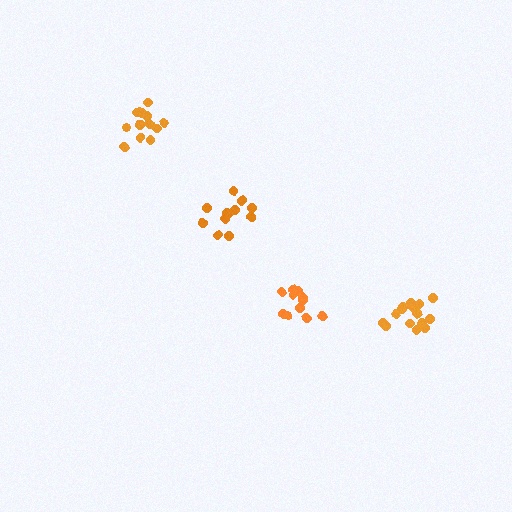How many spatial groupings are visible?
There are 4 spatial groupings.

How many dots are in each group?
Group 1: 12 dots, Group 2: 14 dots, Group 3: 11 dots, Group 4: 15 dots (52 total).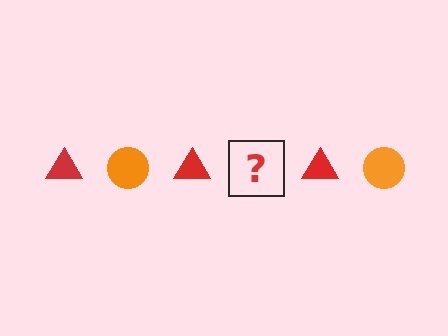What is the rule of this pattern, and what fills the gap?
The rule is that the pattern alternates between red triangle and orange circle. The gap should be filled with an orange circle.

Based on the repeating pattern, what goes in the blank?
The blank should be an orange circle.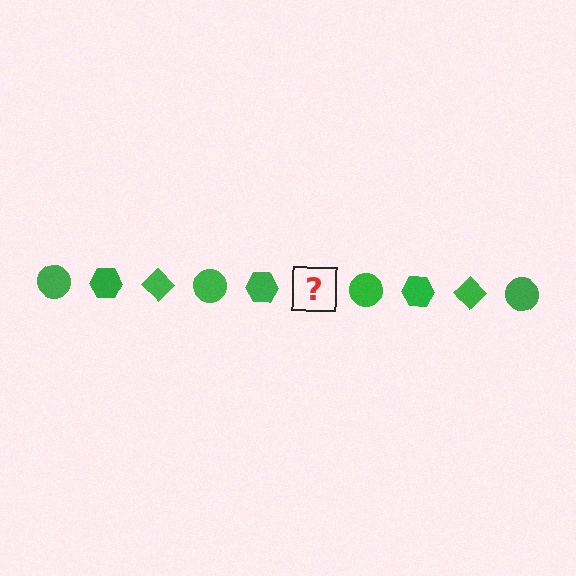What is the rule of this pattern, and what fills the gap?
The rule is that the pattern cycles through circle, hexagon, diamond shapes in green. The gap should be filled with a green diamond.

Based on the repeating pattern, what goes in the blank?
The blank should be a green diamond.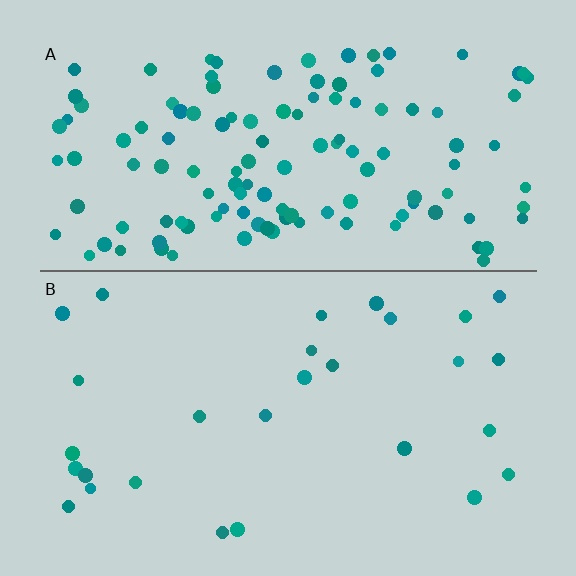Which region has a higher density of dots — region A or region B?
A (the top).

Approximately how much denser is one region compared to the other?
Approximately 4.4× — region A over region B.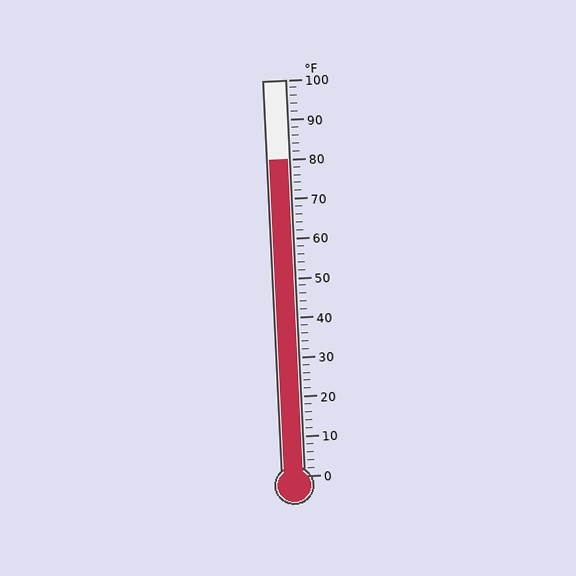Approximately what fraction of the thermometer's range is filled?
The thermometer is filled to approximately 80% of its range.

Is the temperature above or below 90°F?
The temperature is below 90°F.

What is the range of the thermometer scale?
The thermometer scale ranges from 0°F to 100°F.